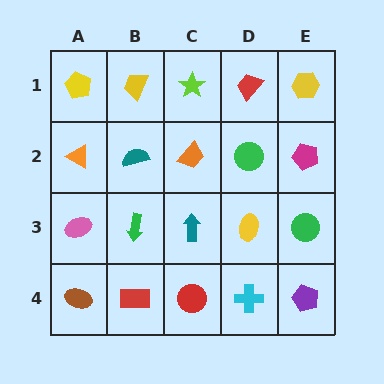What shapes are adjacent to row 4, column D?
A yellow ellipse (row 3, column D), a red circle (row 4, column C), a purple pentagon (row 4, column E).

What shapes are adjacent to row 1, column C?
An orange trapezoid (row 2, column C), a yellow trapezoid (row 1, column B), a red trapezoid (row 1, column D).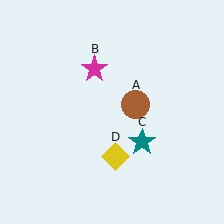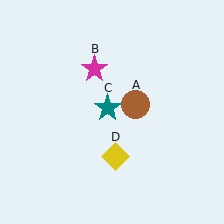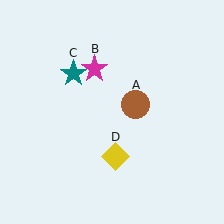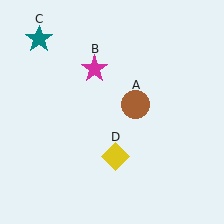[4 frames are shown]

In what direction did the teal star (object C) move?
The teal star (object C) moved up and to the left.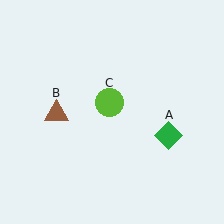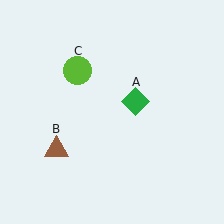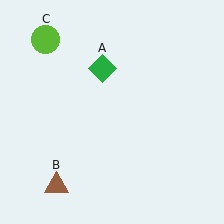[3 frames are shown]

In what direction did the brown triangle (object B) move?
The brown triangle (object B) moved down.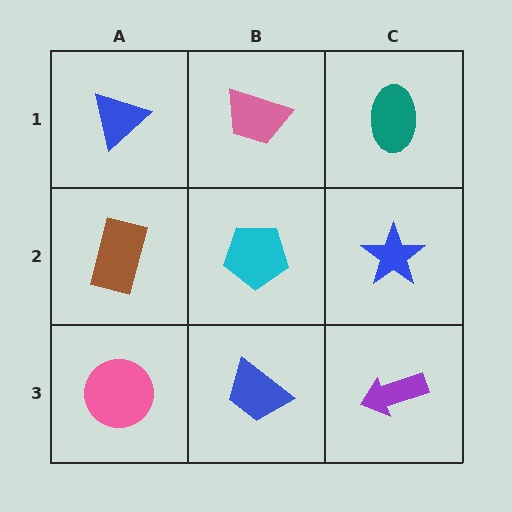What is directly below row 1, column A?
A brown rectangle.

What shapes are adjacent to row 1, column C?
A blue star (row 2, column C), a pink trapezoid (row 1, column B).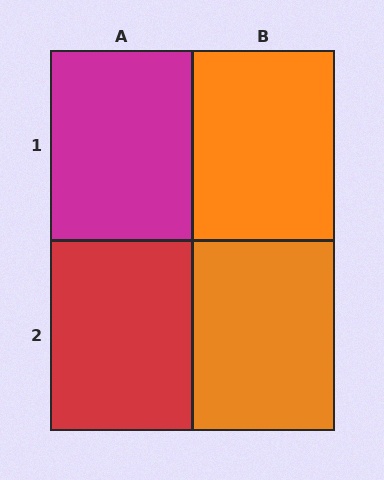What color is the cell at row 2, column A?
Red.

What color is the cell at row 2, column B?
Orange.